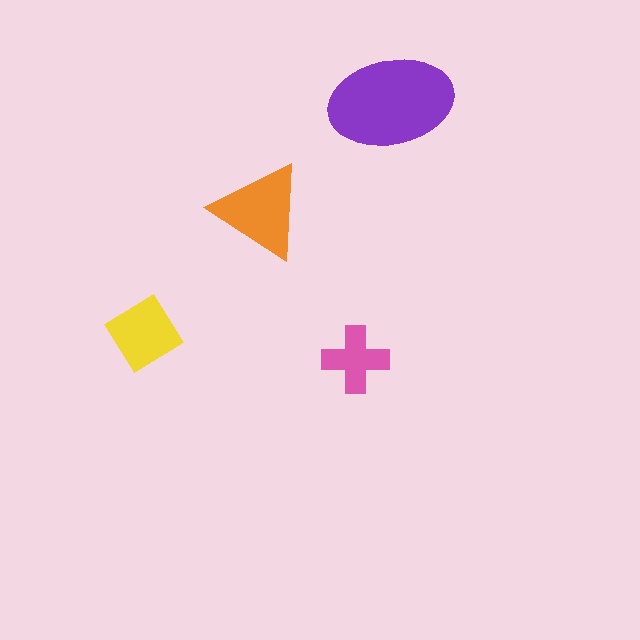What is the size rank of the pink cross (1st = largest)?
4th.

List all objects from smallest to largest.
The pink cross, the yellow diamond, the orange triangle, the purple ellipse.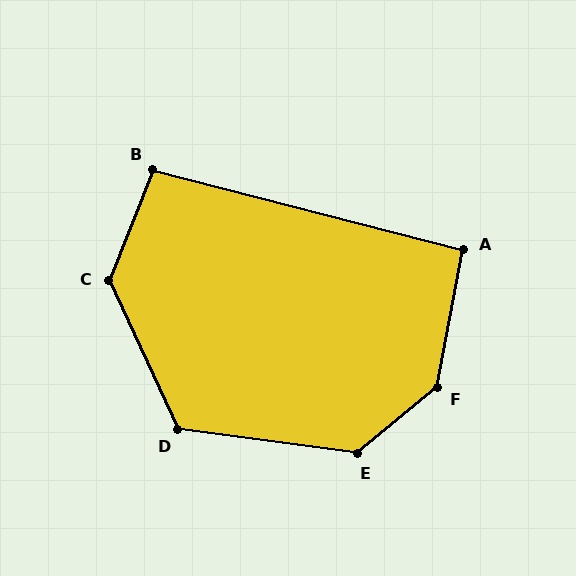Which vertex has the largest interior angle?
F, at approximately 140 degrees.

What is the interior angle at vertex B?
Approximately 97 degrees (obtuse).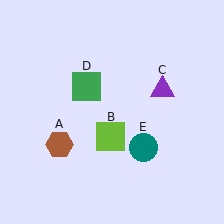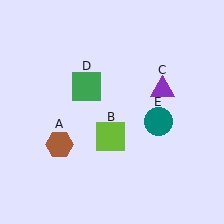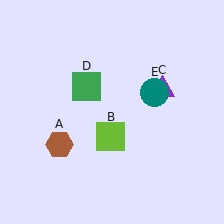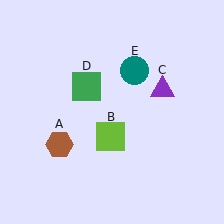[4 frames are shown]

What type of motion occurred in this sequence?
The teal circle (object E) rotated counterclockwise around the center of the scene.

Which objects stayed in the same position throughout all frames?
Brown hexagon (object A) and lime square (object B) and purple triangle (object C) and green square (object D) remained stationary.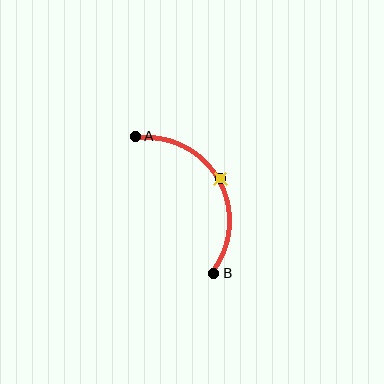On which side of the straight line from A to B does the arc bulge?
The arc bulges to the right of the straight line connecting A and B.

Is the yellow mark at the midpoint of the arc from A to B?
Yes. The yellow mark lies on the arc at equal arc-length from both A and B — it is the arc midpoint.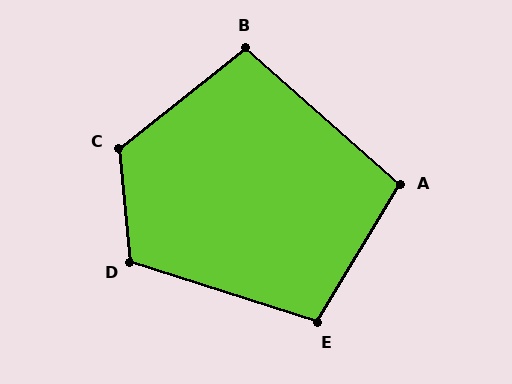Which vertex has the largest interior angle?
C, at approximately 122 degrees.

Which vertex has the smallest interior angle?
B, at approximately 100 degrees.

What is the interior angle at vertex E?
Approximately 103 degrees (obtuse).